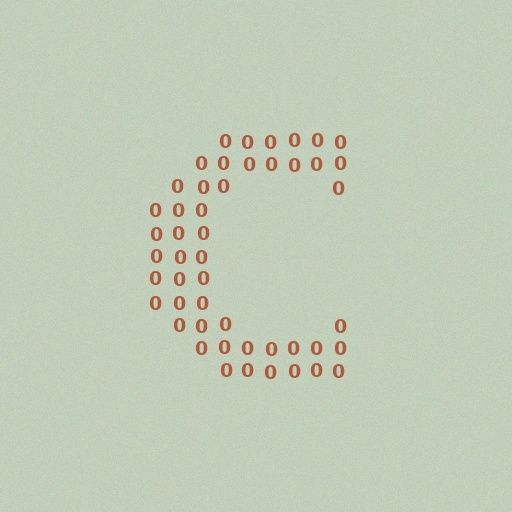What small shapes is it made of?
It is made of small digit 0's.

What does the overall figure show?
The overall figure shows the letter C.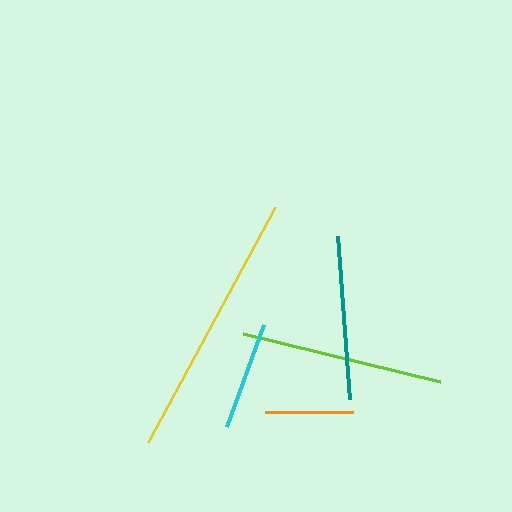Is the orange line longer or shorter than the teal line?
The teal line is longer than the orange line.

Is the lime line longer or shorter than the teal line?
The lime line is longer than the teal line.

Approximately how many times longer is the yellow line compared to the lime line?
The yellow line is approximately 1.3 times the length of the lime line.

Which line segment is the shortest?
The orange line is the shortest at approximately 88 pixels.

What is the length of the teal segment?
The teal segment is approximately 164 pixels long.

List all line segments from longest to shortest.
From longest to shortest: yellow, lime, teal, cyan, orange.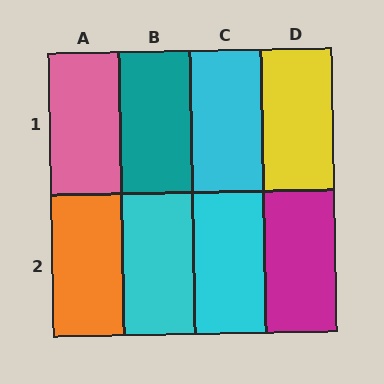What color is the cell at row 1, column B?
Teal.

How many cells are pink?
1 cell is pink.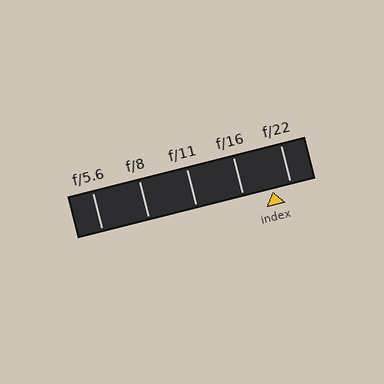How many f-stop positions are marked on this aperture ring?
There are 5 f-stop positions marked.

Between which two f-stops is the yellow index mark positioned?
The index mark is between f/16 and f/22.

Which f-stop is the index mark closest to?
The index mark is closest to f/22.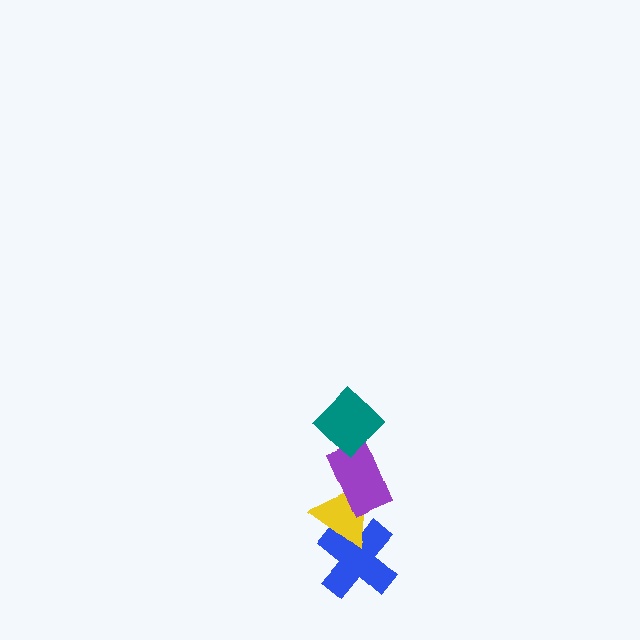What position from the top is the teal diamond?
The teal diamond is 1st from the top.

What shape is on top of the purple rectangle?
The teal diamond is on top of the purple rectangle.